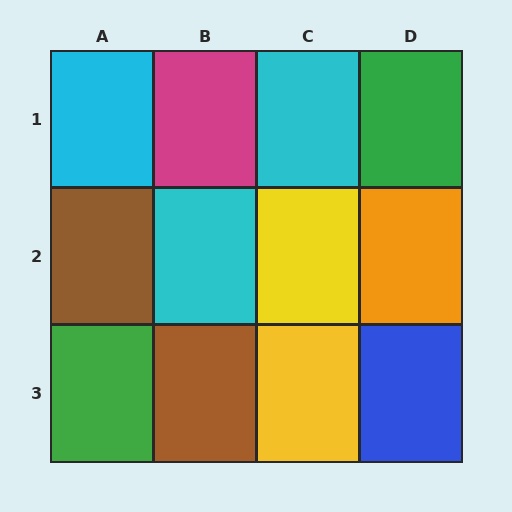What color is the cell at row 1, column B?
Magenta.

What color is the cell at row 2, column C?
Yellow.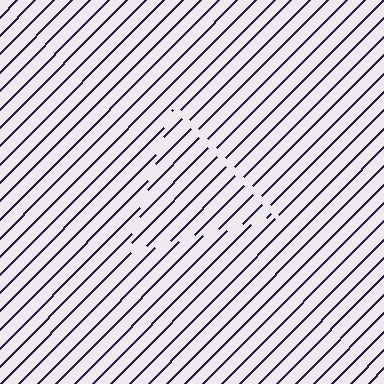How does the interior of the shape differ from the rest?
The interior of the shape contains the same grating, shifted by half a period — the contour is defined by the phase discontinuity where line-ends from the inner and outer gratings abut.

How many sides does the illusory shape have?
3 sides — the line-ends trace a triangle.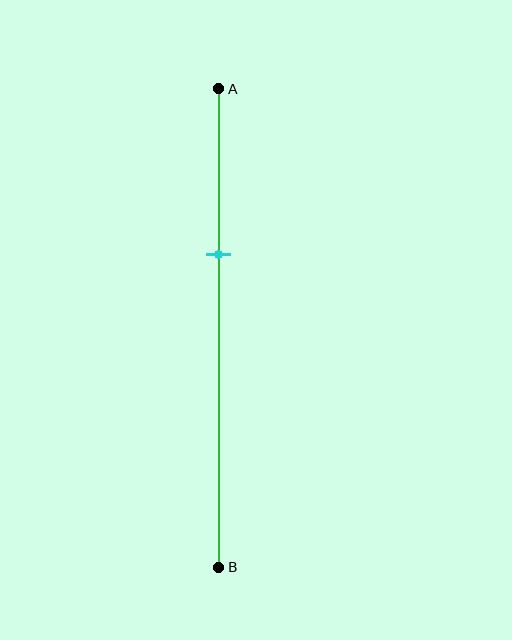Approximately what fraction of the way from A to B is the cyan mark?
The cyan mark is approximately 35% of the way from A to B.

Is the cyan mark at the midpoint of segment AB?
No, the mark is at about 35% from A, not at the 50% midpoint.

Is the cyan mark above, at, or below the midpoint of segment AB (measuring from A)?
The cyan mark is above the midpoint of segment AB.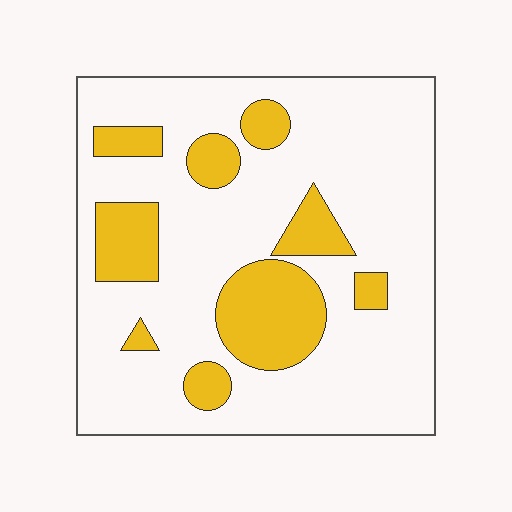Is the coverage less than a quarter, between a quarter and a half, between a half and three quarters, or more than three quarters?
Less than a quarter.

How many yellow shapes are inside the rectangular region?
9.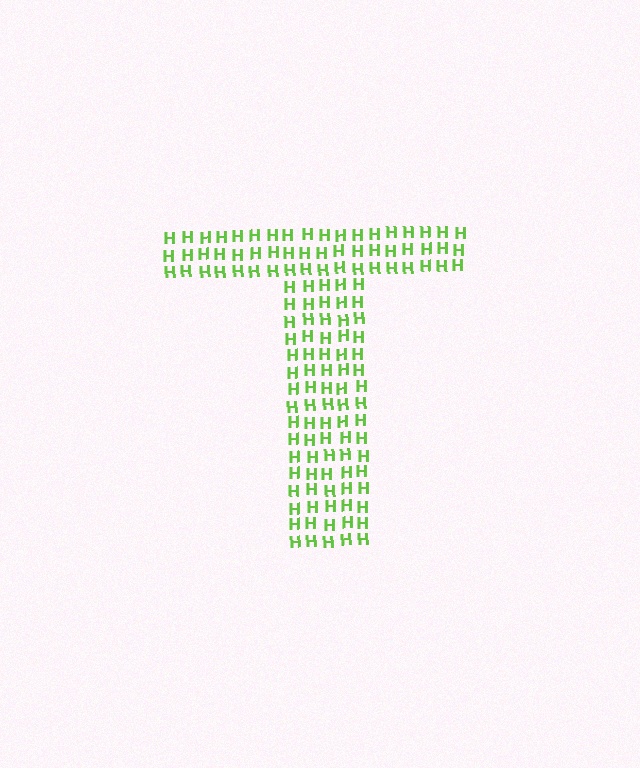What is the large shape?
The large shape is the letter T.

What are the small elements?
The small elements are letter H's.